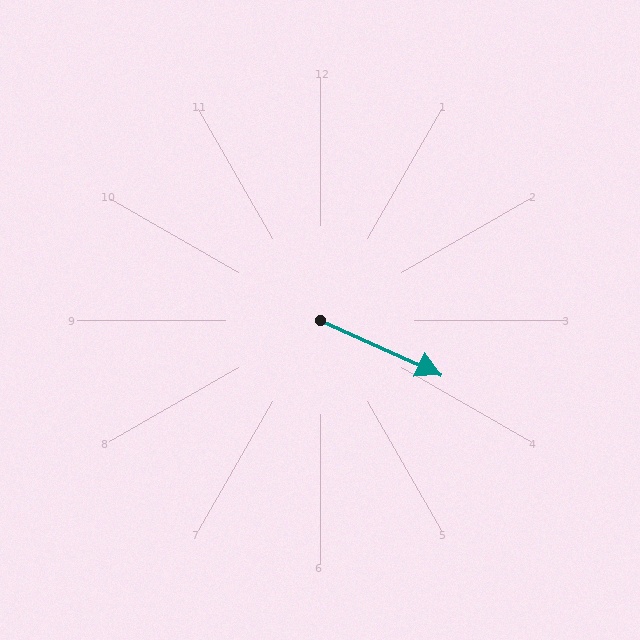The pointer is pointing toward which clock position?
Roughly 4 o'clock.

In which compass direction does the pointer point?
Southeast.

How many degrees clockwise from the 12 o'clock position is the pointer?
Approximately 114 degrees.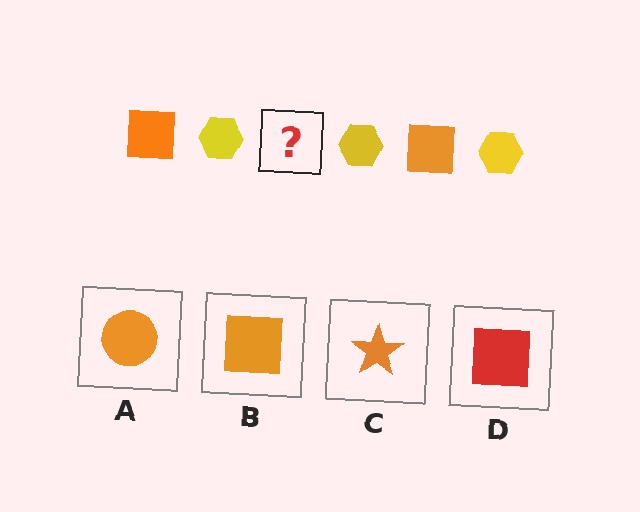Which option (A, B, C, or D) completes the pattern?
B.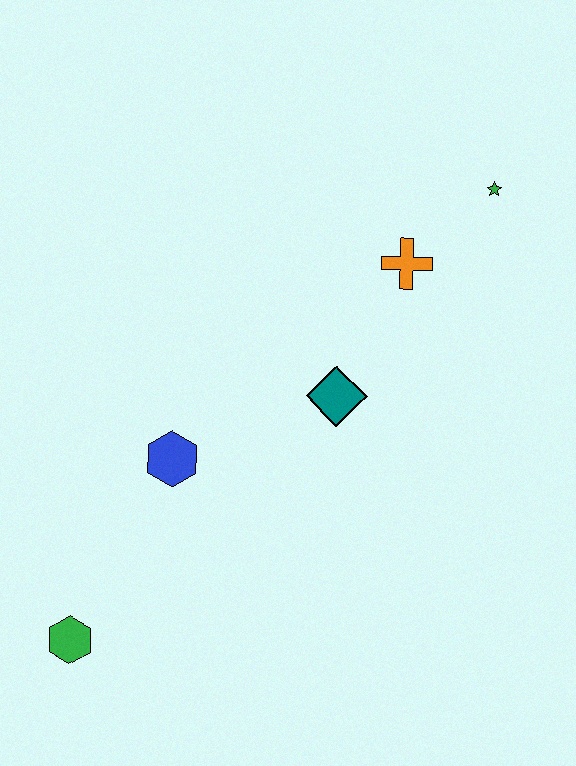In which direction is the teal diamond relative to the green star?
The teal diamond is below the green star.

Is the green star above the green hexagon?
Yes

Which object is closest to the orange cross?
The green star is closest to the orange cross.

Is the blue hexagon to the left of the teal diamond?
Yes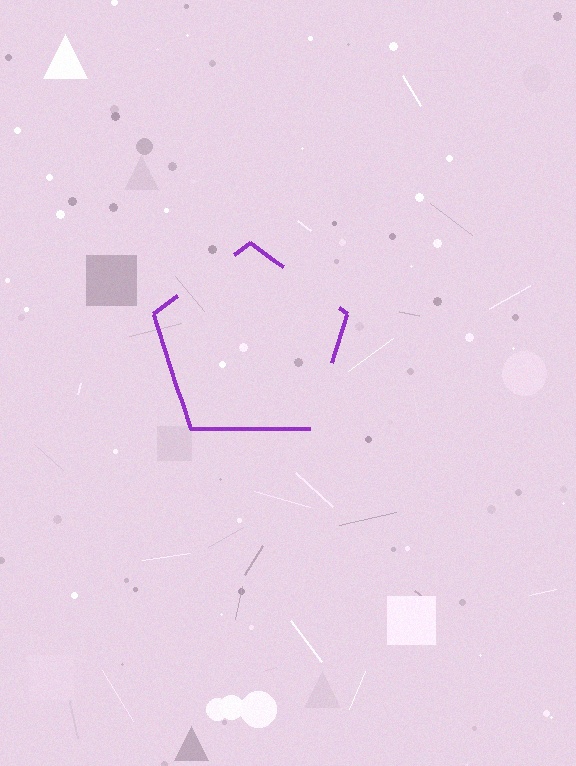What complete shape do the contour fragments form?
The contour fragments form a pentagon.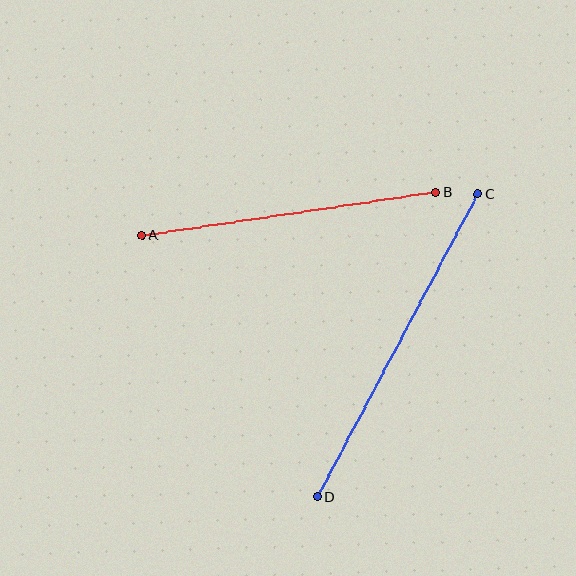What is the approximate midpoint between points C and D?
The midpoint is at approximately (398, 346) pixels.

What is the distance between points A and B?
The distance is approximately 298 pixels.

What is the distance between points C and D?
The distance is approximately 342 pixels.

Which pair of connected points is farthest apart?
Points C and D are farthest apart.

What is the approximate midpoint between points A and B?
The midpoint is at approximately (289, 214) pixels.